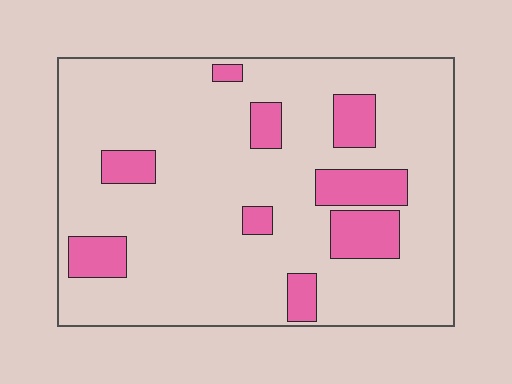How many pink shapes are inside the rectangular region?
9.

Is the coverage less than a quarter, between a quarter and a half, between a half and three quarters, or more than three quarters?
Less than a quarter.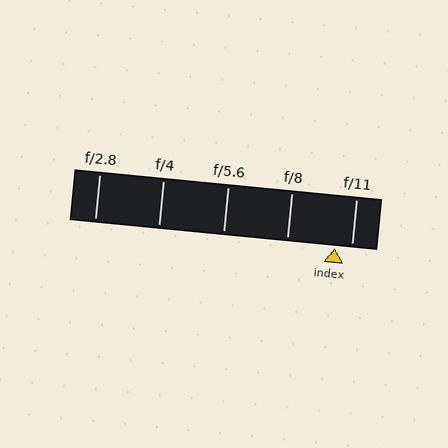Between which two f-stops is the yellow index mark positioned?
The index mark is between f/8 and f/11.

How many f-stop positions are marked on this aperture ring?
There are 5 f-stop positions marked.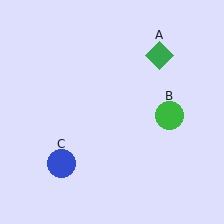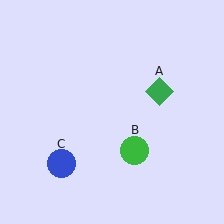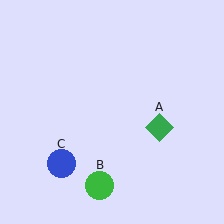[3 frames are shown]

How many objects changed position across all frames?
2 objects changed position: green diamond (object A), green circle (object B).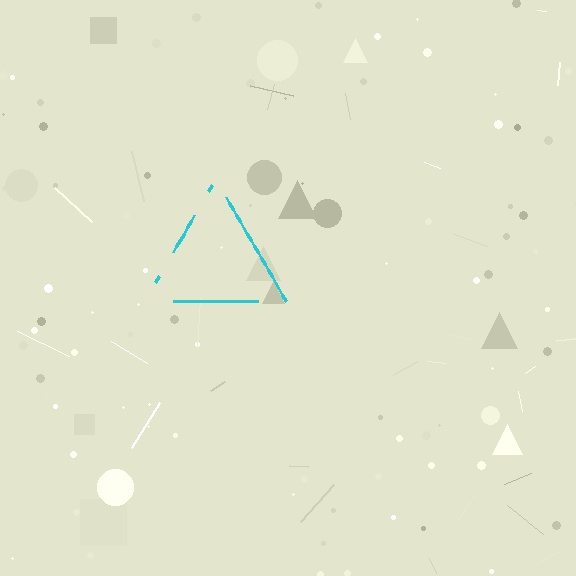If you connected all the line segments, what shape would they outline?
They would outline a triangle.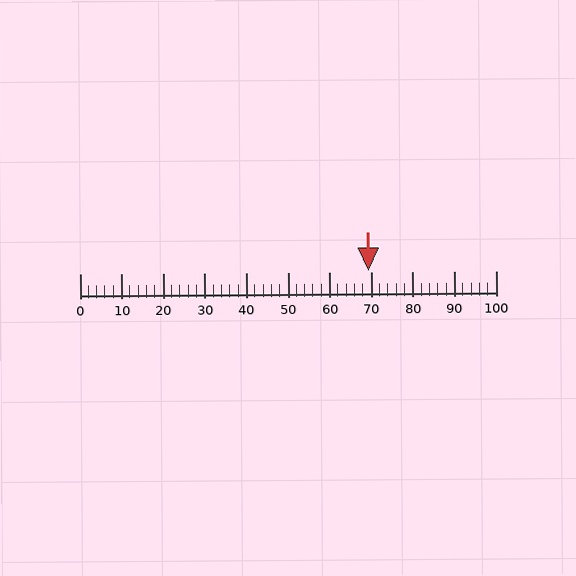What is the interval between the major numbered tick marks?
The major tick marks are spaced 10 units apart.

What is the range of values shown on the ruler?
The ruler shows values from 0 to 100.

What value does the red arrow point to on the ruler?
The red arrow points to approximately 69.